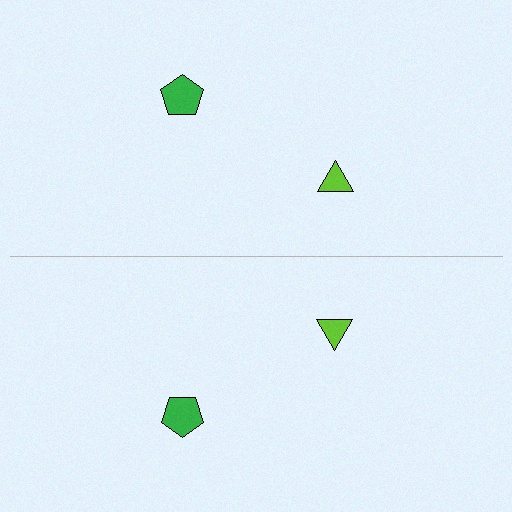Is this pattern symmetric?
Yes, this pattern has bilateral (reflection) symmetry.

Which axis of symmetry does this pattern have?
The pattern has a horizontal axis of symmetry running through the center of the image.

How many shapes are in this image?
There are 4 shapes in this image.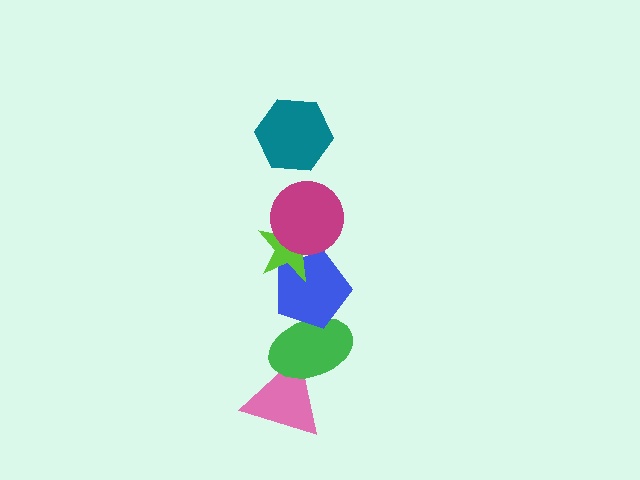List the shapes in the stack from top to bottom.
From top to bottom: the teal hexagon, the magenta circle, the lime star, the blue pentagon, the green ellipse, the pink triangle.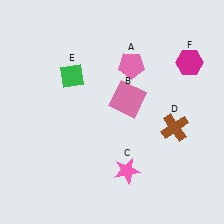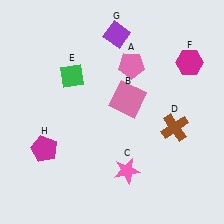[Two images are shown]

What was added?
A purple diamond (G), a magenta pentagon (H) were added in Image 2.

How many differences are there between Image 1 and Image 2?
There are 2 differences between the two images.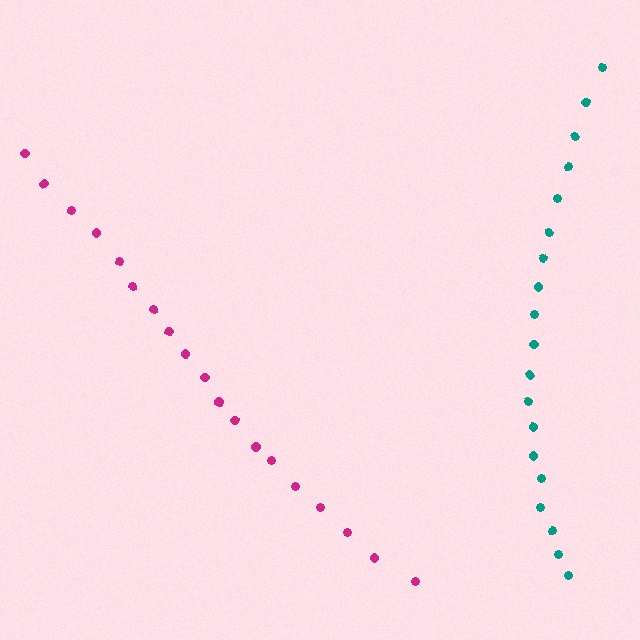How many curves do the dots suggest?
There are 2 distinct paths.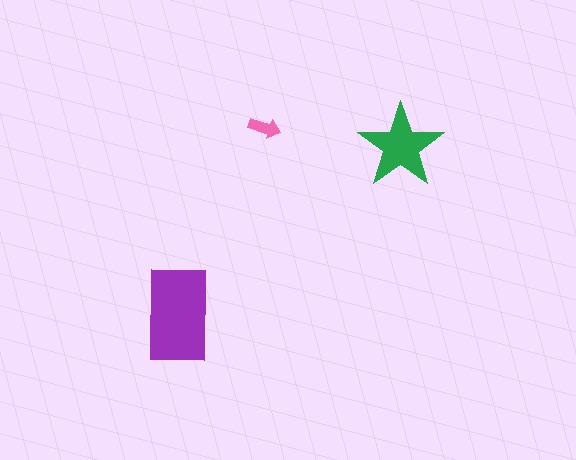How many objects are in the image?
There are 3 objects in the image.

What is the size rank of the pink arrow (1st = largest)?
3rd.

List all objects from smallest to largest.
The pink arrow, the green star, the purple rectangle.